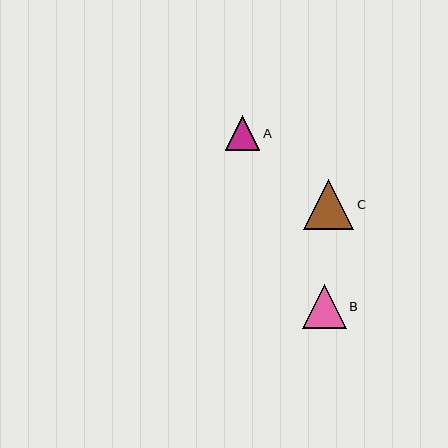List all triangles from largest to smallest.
From largest to smallest: C, B, A.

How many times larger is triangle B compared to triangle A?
Triangle B is approximately 1.3 times the size of triangle A.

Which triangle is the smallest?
Triangle A is the smallest with a size of approximately 34 pixels.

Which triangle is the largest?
Triangle C is the largest with a size of approximately 50 pixels.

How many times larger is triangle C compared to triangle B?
Triangle C is approximately 1.1 times the size of triangle B.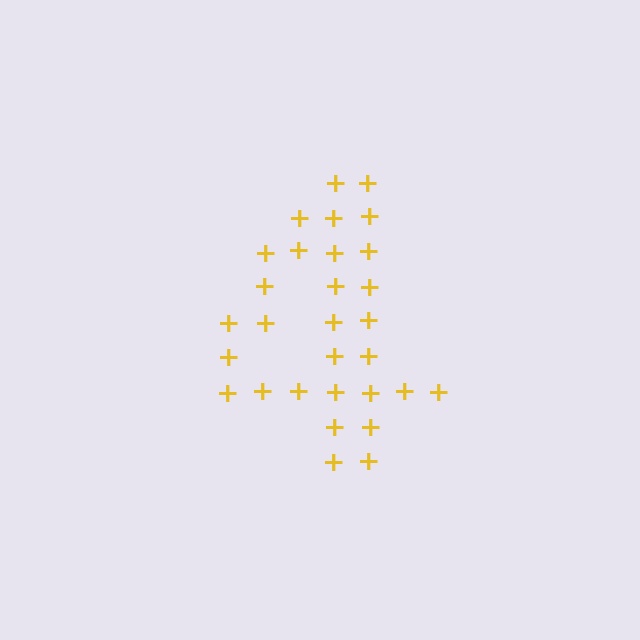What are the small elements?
The small elements are plus signs.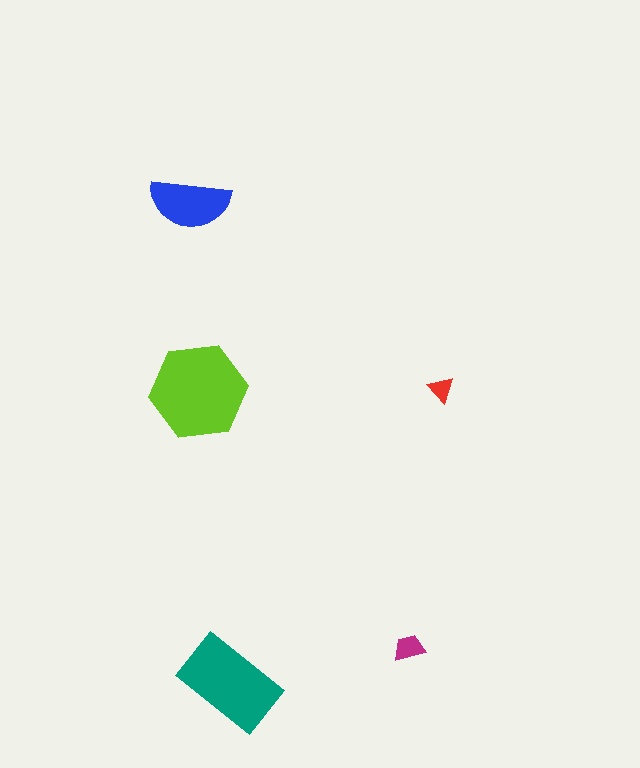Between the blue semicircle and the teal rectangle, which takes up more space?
The teal rectangle.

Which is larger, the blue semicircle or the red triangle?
The blue semicircle.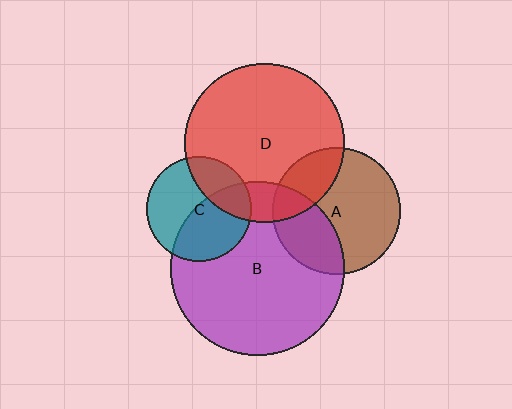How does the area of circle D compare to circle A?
Approximately 1.6 times.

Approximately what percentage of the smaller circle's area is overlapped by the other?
Approximately 25%.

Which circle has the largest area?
Circle B (purple).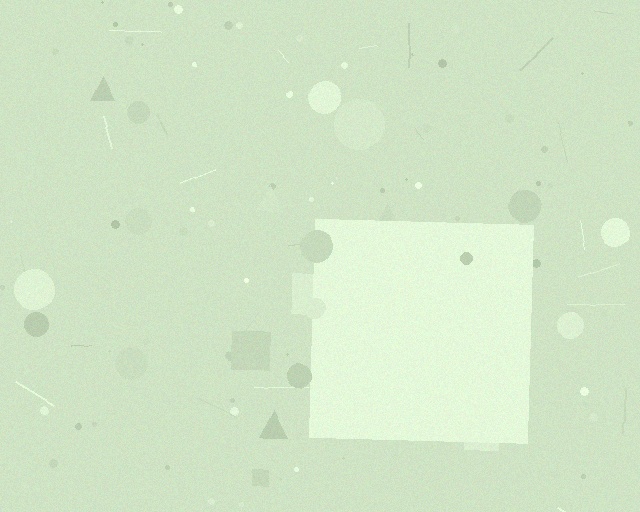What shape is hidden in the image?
A square is hidden in the image.